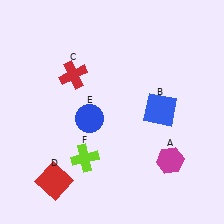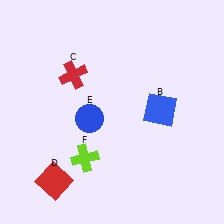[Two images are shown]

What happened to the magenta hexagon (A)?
The magenta hexagon (A) was removed in Image 2. It was in the bottom-right area of Image 1.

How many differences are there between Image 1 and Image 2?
There is 1 difference between the two images.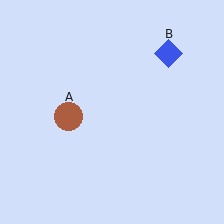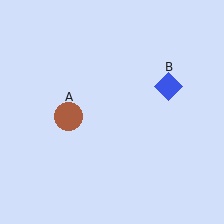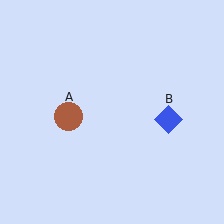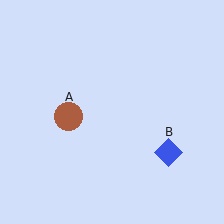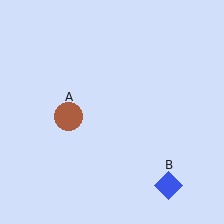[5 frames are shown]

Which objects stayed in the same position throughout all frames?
Brown circle (object A) remained stationary.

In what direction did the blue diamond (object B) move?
The blue diamond (object B) moved down.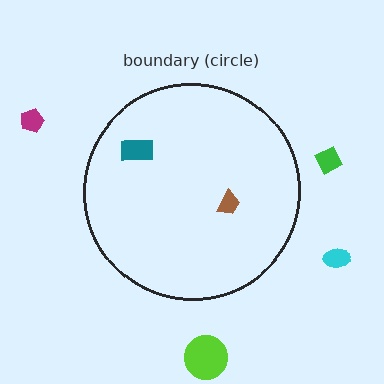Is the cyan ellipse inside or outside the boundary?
Outside.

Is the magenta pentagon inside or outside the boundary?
Outside.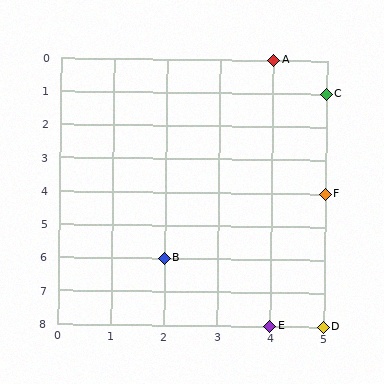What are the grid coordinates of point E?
Point E is at grid coordinates (4, 8).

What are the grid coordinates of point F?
Point F is at grid coordinates (5, 4).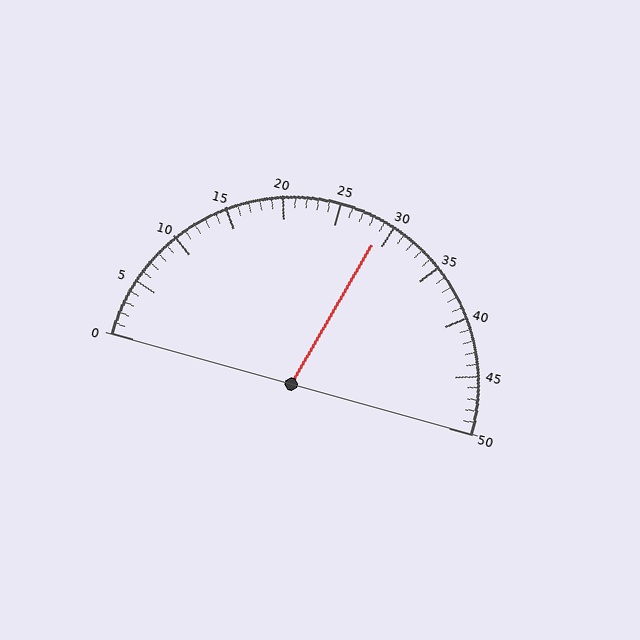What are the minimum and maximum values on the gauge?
The gauge ranges from 0 to 50.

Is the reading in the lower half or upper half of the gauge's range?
The reading is in the upper half of the range (0 to 50).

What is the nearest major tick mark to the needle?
The nearest major tick mark is 30.